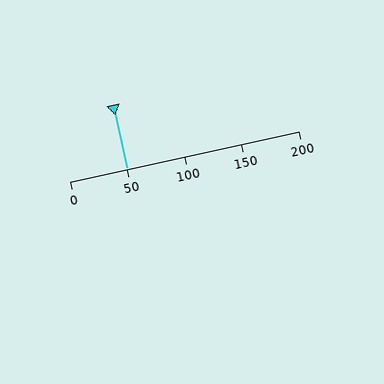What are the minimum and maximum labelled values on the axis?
The axis runs from 0 to 200.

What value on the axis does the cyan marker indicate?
The marker indicates approximately 50.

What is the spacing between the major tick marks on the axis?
The major ticks are spaced 50 apart.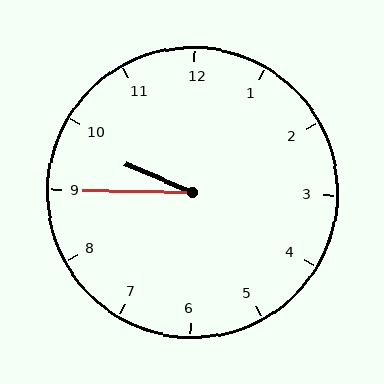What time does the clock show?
9:45.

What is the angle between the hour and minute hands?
Approximately 22 degrees.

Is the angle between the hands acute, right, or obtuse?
It is acute.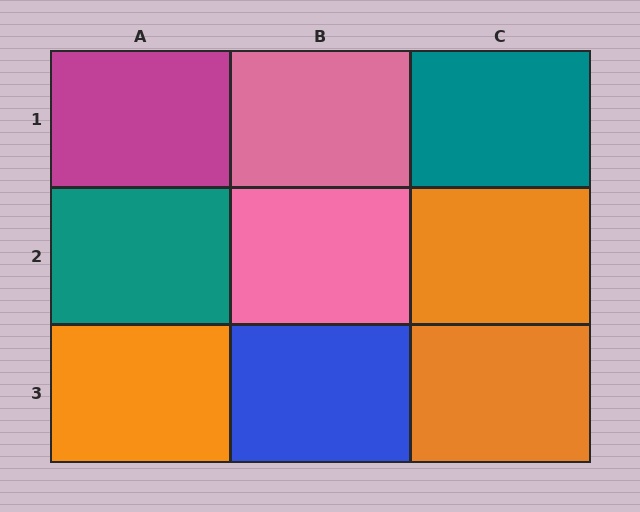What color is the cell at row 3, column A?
Orange.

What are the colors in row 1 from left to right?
Magenta, pink, teal.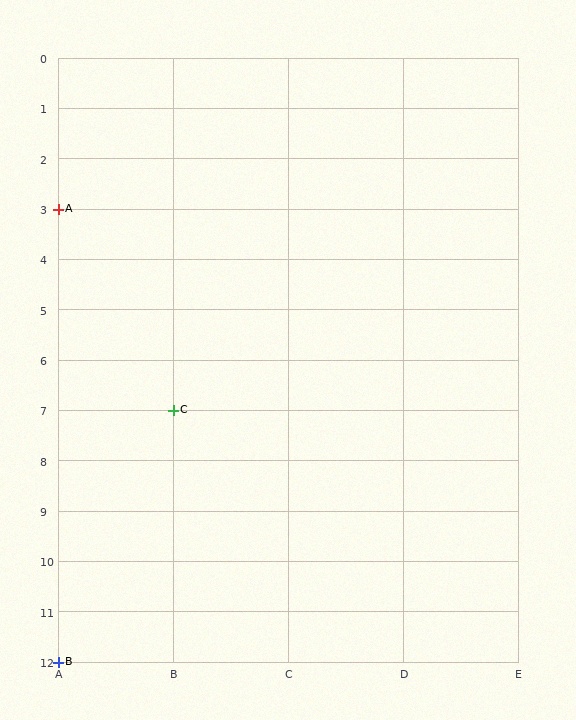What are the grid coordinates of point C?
Point C is at grid coordinates (B, 7).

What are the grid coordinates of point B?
Point B is at grid coordinates (A, 12).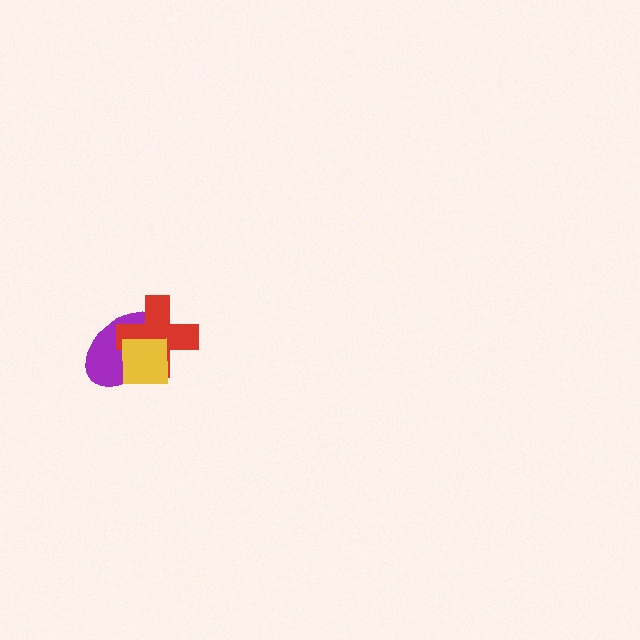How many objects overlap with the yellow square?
2 objects overlap with the yellow square.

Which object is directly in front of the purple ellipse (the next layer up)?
The red cross is directly in front of the purple ellipse.